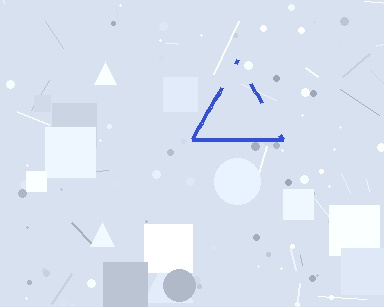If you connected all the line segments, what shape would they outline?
They would outline a triangle.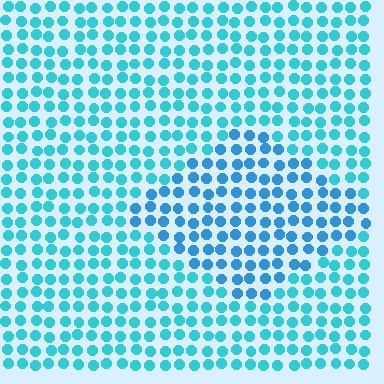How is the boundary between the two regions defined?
The boundary is defined purely by a slight shift in hue (about 21 degrees). Spacing, size, and orientation are identical on both sides.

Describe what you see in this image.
The image is filled with small cyan elements in a uniform arrangement. A diamond-shaped region is visible where the elements are tinted to a slightly different hue, forming a subtle color boundary.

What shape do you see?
I see a diamond.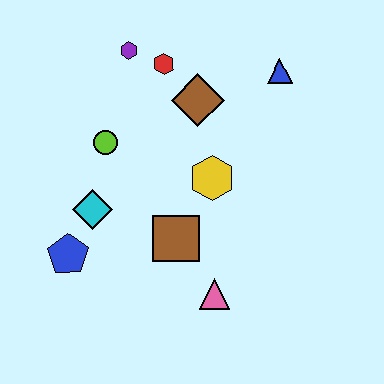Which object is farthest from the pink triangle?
The purple hexagon is farthest from the pink triangle.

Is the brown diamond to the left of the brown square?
No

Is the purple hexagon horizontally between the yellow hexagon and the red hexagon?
No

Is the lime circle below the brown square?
No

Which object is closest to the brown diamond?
The red hexagon is closest to the brown diamond.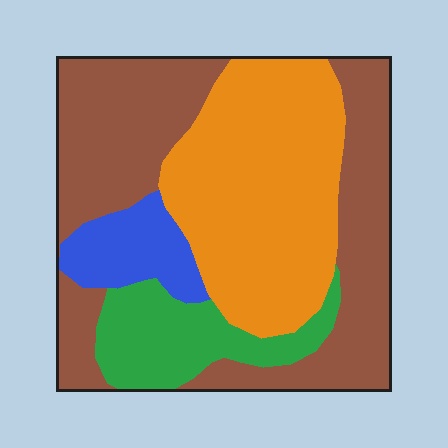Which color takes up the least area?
Blue, at roughly 10%.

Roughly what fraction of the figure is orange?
Orange takes up about one third (1/3) of the figure.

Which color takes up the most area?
Brown, at roughly 45%.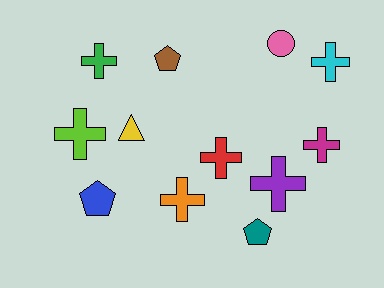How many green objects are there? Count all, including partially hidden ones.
There is 1 green object.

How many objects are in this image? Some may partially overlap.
There are 12 objects.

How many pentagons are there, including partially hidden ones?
There are 3 pentagons.